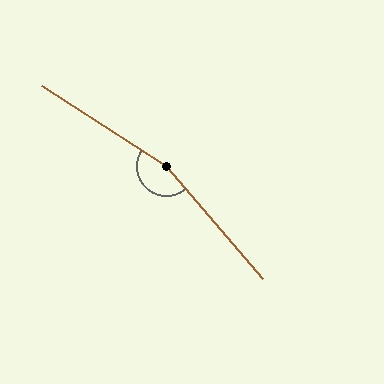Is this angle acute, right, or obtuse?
It is obtuse.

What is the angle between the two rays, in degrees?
Approximately 164 degrees.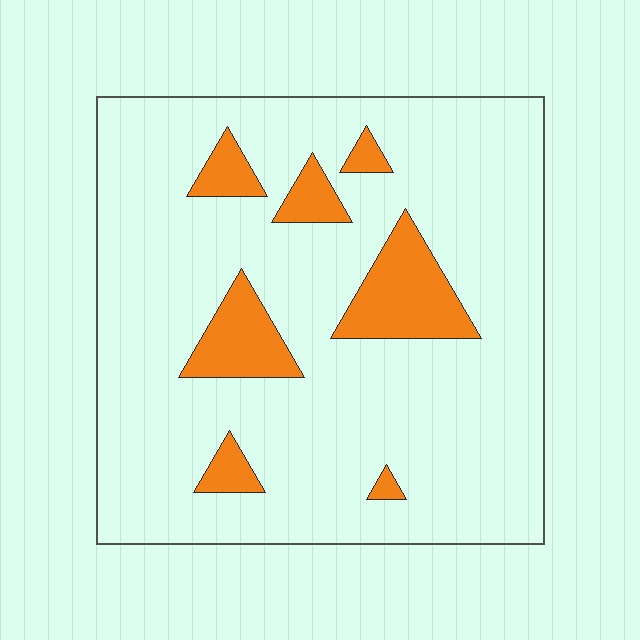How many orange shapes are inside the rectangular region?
7.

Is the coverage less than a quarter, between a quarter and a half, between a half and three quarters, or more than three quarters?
Less than a quarter.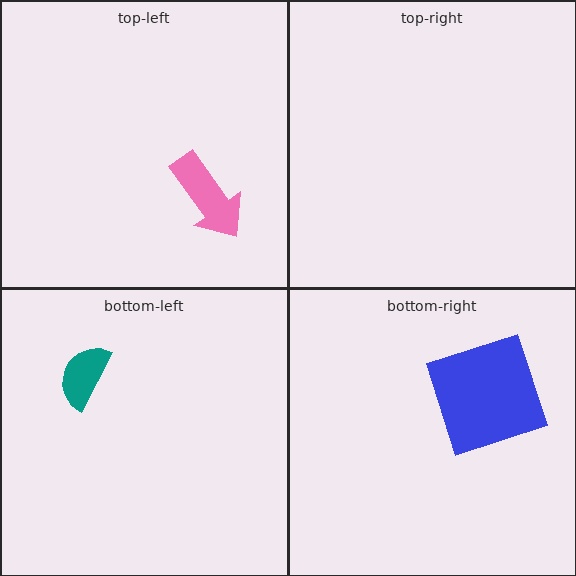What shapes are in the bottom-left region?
The teal semicircle.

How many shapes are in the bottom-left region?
1.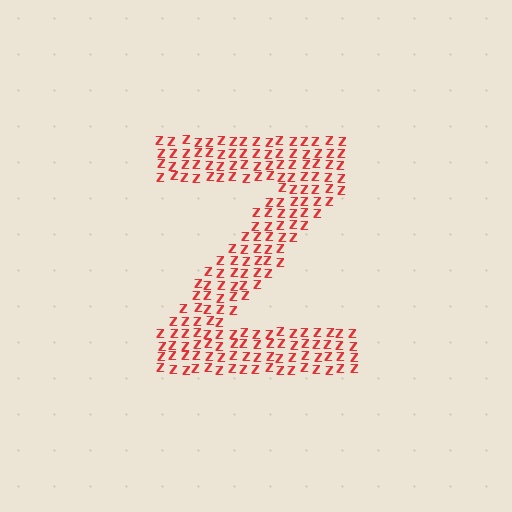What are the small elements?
The small elements are letter Z's.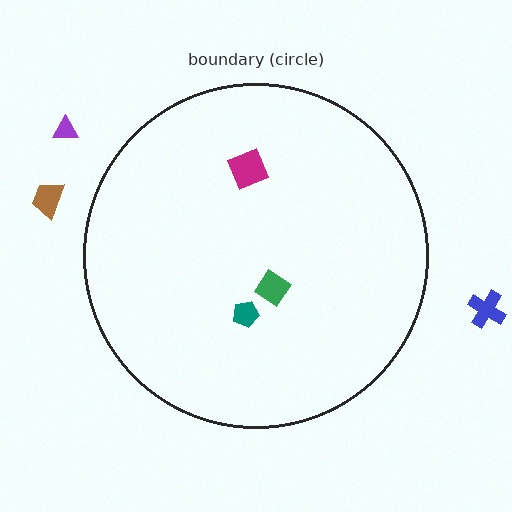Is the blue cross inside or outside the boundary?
Outside.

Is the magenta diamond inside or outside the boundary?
Inside.